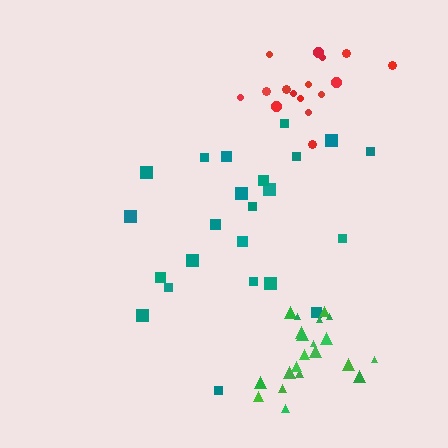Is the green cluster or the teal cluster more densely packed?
Green.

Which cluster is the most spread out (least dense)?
Teal.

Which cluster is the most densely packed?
Green.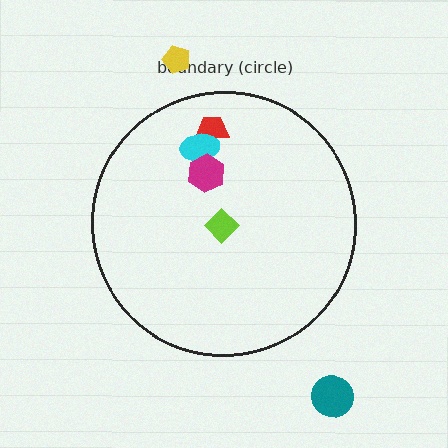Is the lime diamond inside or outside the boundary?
Inside.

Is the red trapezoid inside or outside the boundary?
Inside.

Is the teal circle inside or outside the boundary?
Outside.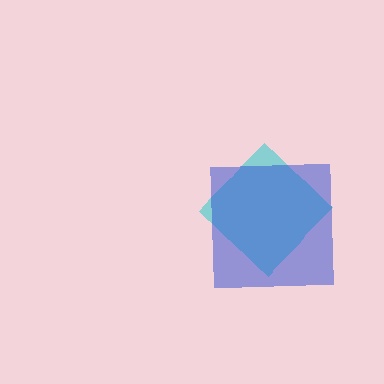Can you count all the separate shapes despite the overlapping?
Yes, there are 2 separate shapes.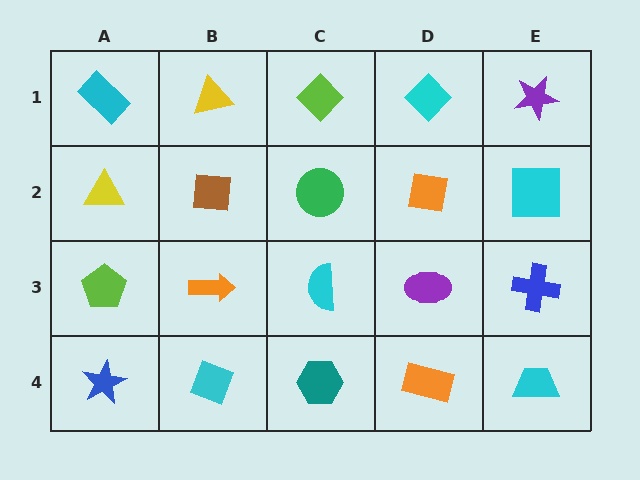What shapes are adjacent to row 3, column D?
An orange square (row 2, column D), an orange rectangle (row 4, column D), a cyan semicircle (row 3, column C), a blue cross (row 3, column E).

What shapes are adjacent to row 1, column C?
A green circle (row 2, column C), a yellow triangle (row 1, column B), a cyan diamond (row 1, column D).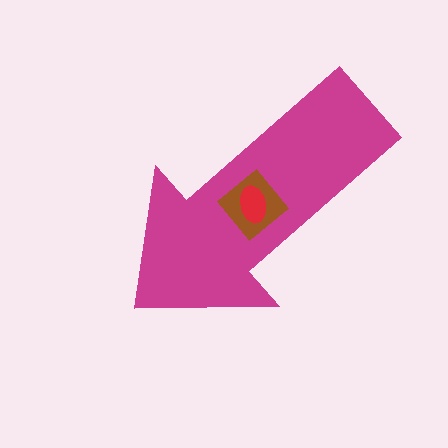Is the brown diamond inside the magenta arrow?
Yes.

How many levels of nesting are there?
3.